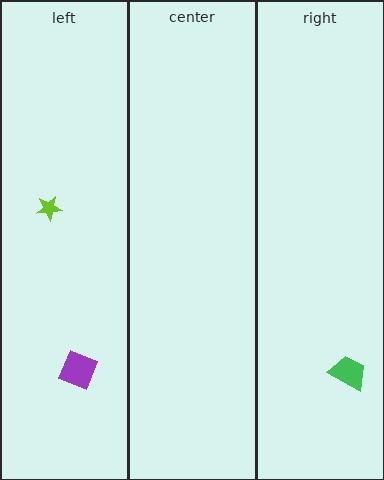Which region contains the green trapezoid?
The right region.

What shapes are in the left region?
The lime star, the purple diamond.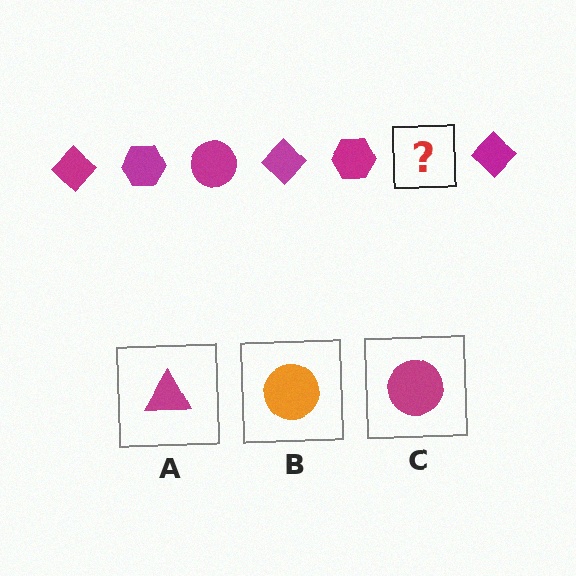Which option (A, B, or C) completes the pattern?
C.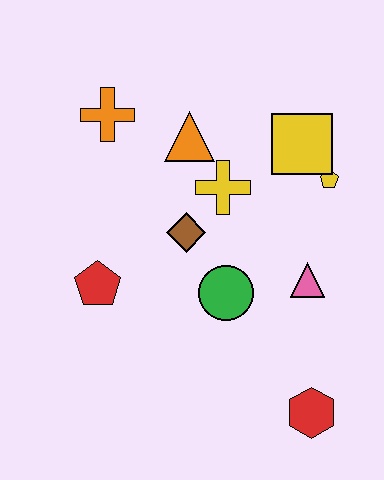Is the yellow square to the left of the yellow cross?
No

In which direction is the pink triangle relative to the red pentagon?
The pink triangle is to the right of the red pentagon.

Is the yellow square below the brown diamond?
No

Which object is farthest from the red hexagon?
The orange cross is farthest from the red hexagon.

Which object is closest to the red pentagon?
The brown diamond is closest to the red pentagon.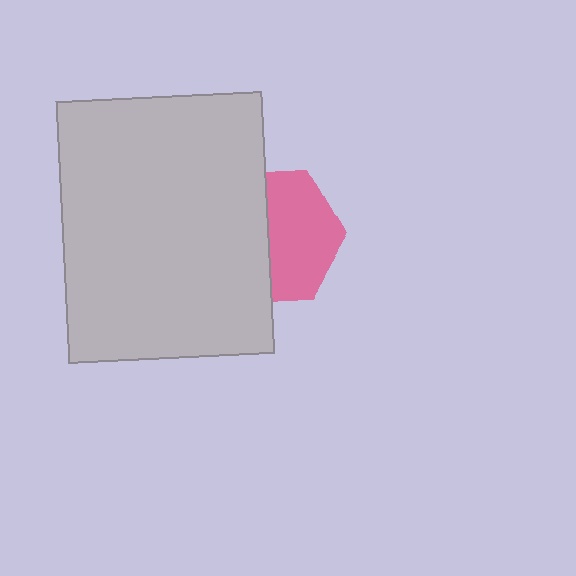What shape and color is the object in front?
The object in front is a light gray rectangle.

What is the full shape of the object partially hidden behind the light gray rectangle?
The partially hidden object is a pink hexagon.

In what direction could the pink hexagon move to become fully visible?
The pink hexagon could move right. That would shift it out from behind the light gray rectangle entirely.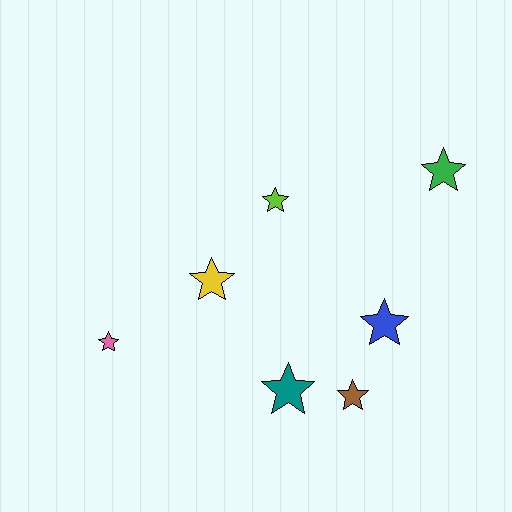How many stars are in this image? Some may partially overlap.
There are 7 stars.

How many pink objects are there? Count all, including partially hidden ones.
There is 1 pink object.